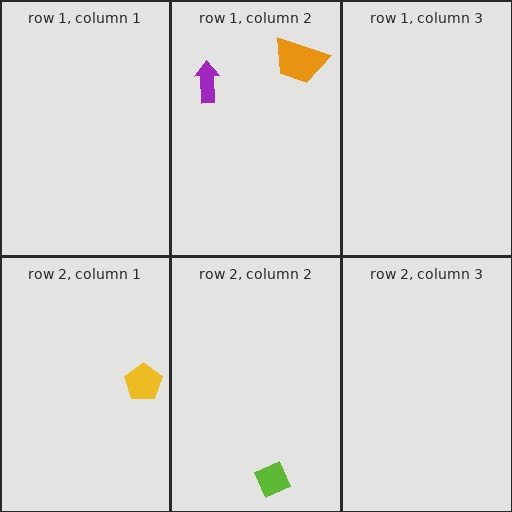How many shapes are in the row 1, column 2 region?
2.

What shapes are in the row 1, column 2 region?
The orange trapezoid, the purple arrow.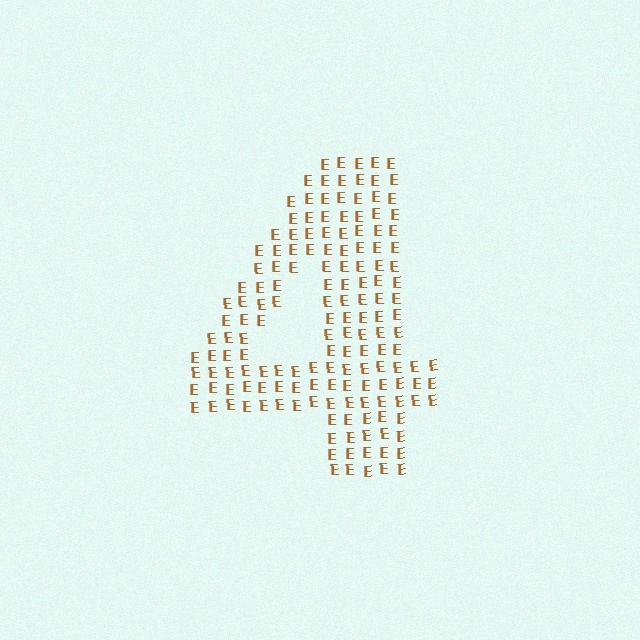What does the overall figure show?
The overall figure shows the digit 4.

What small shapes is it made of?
It is made of small letter E's.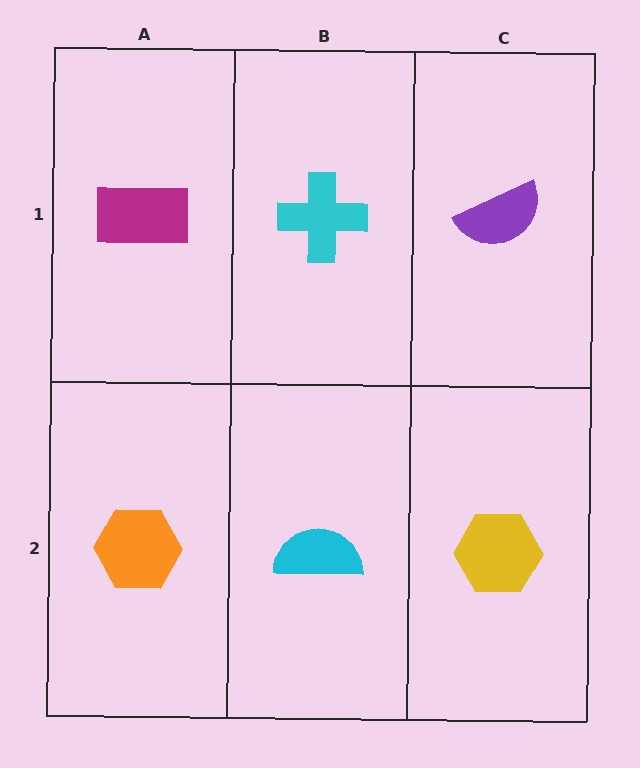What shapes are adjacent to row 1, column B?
A cyan semicircle (row 2, column B), a magenta rectangle (row 1, column A), a purple semicircle (row 1, column C).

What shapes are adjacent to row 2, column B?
A cyan cross (row 1, column B), an orange hexagon (row 2, column A), a yellow hexagon (row 2, column C).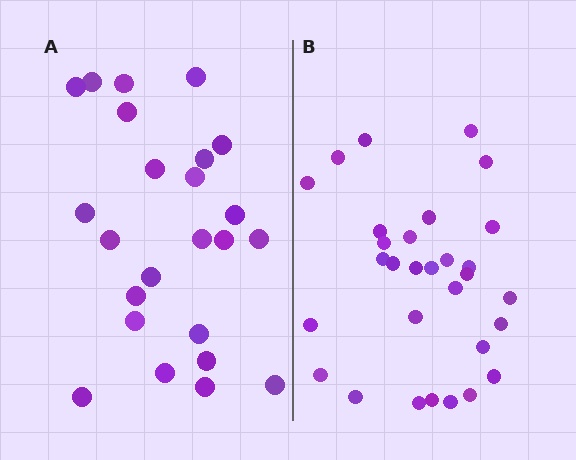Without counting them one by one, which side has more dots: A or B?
Region B (the right region) has more dots.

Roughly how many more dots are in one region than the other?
Region B has about 6 more dots than region A.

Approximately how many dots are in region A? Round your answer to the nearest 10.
About 20 dots. (The exact count is 24, which rounds to 20.)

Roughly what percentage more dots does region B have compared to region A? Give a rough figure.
About 25% more.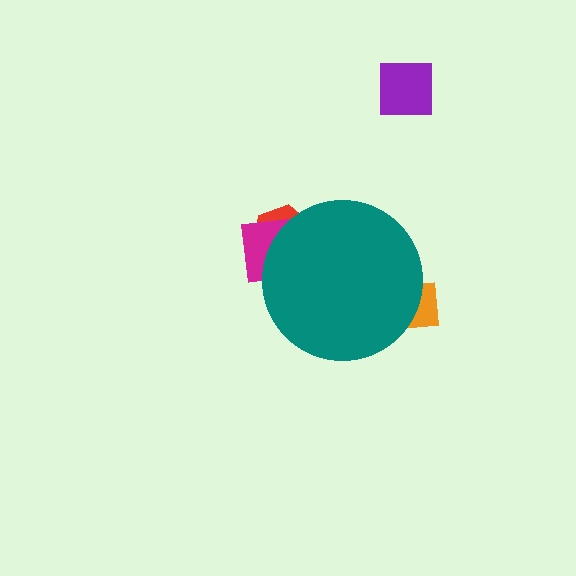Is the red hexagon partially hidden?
Yes, the red hexagon is partially hidden behind the teal circle.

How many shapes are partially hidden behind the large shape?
3 shapes are partially hidden.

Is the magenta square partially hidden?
Yes, the magenta square is partially hidden behind the teal circle.